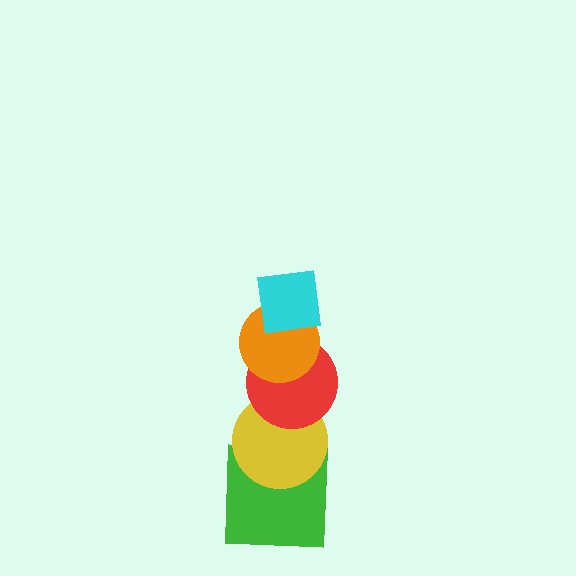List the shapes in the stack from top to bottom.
From top to bottom: the cyan square, the orange circle, the red circle, the yellow circle, the green square.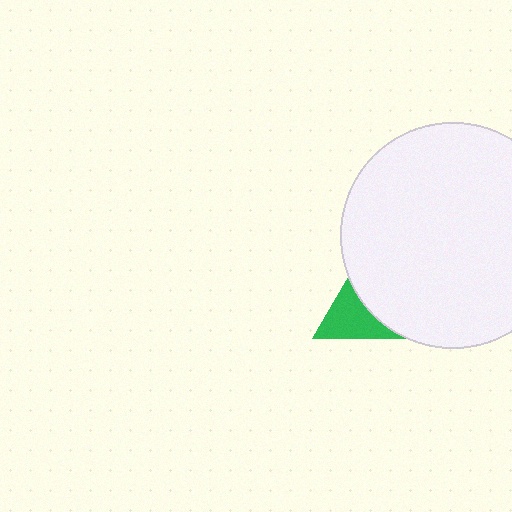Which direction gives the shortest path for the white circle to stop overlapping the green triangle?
Moving right gives the shortest separation.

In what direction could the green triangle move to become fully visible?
The green triangle could move left. That would shift it out from behind the white circle entirely.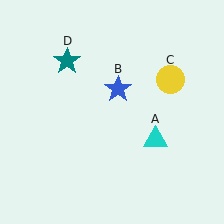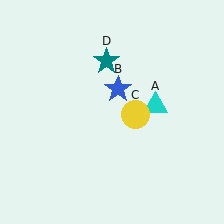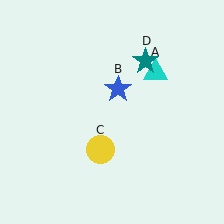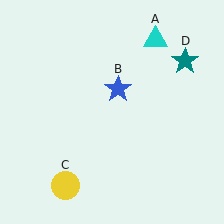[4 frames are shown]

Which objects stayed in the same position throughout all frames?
Blue star (object B) remained stationary.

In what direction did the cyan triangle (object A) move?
The cyan triangle (object A) moved up.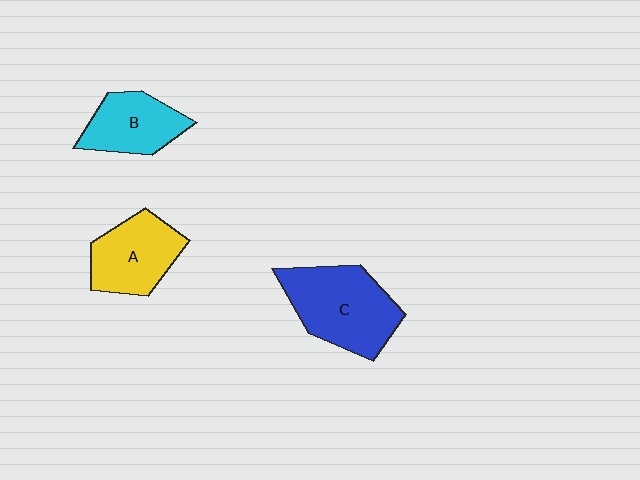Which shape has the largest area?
Shape C (blue).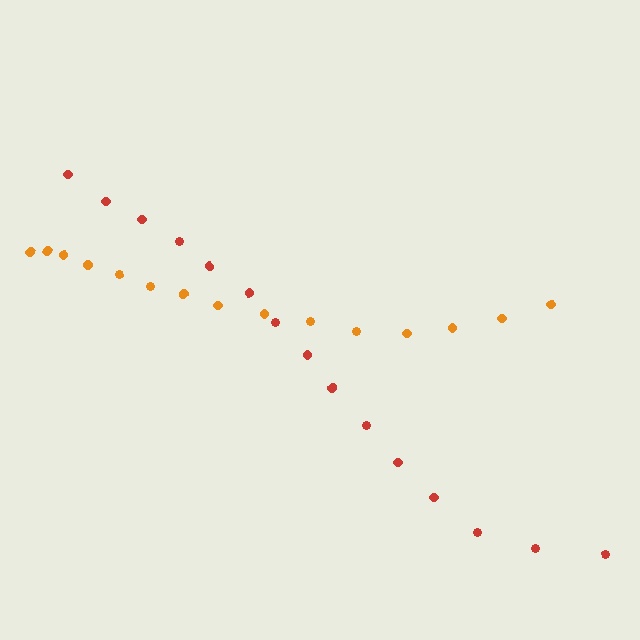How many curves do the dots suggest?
There are 2 distinct paths.